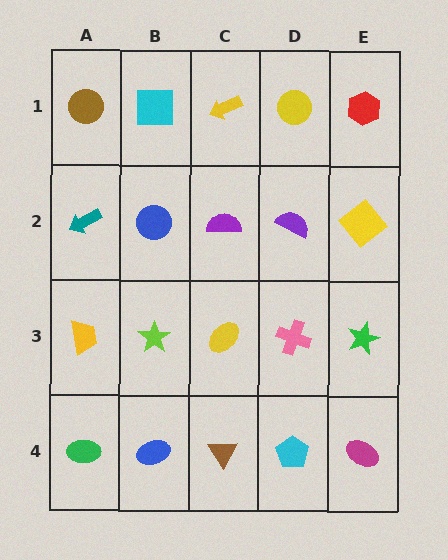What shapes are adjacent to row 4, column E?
A green star (row 3, column E), a cyan pentagon (row 4, column D).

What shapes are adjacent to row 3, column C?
A purple semicircle (row 2, column C), a brown triangle (row 4, column C), a lime star (row 3, column B), a pink cross (row 3, column D).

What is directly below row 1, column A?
A teal arrow.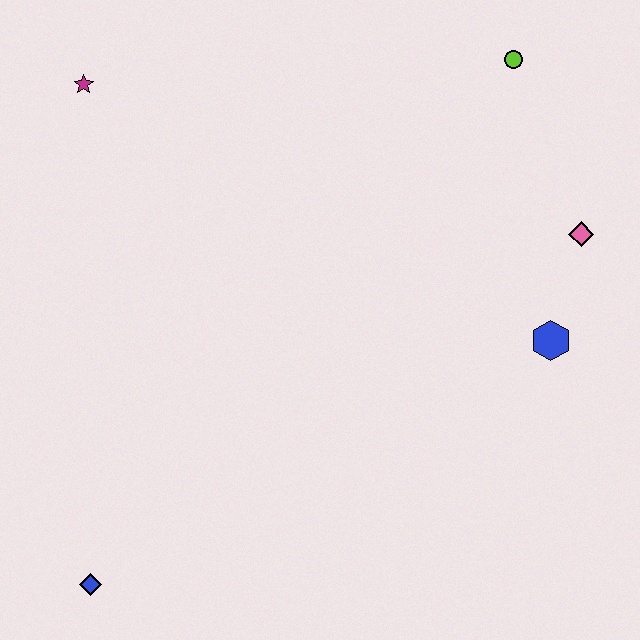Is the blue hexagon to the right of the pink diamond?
No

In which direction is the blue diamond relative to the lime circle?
The blue diamond is below the lime circle.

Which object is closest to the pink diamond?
The blue hexagon is closest to the pink diamond.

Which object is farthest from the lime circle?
The blue diamond is farthest from the lime circle.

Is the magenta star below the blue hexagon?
No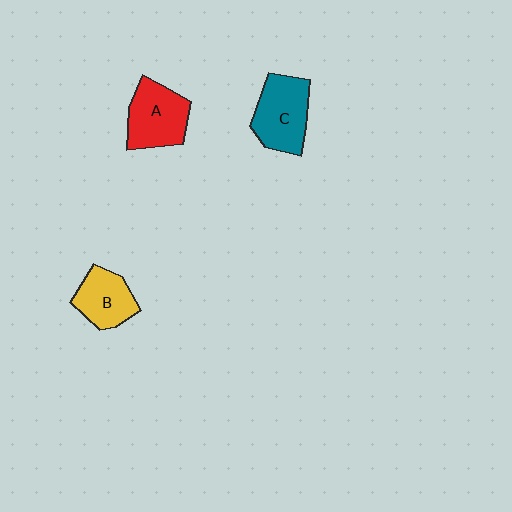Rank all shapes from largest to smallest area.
From largest to smallest: C (teal), A (red), B (yellow).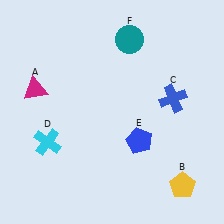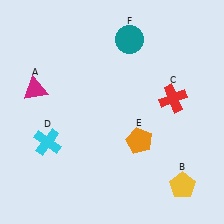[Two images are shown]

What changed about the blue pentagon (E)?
In Image 1, E is blue. In Image 2, it changed to orange.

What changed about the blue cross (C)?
In Image 1, C is blue. In Image 2, it changed to red.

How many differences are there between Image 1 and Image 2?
There are 2 differences between the two images.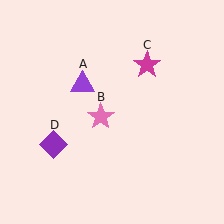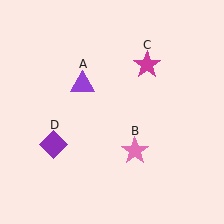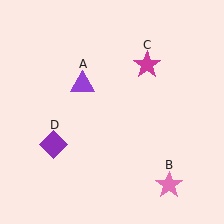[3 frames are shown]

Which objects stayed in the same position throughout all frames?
Purple triangle (object A) and magenta star (object C) and purple diamond (object D) remained stationary.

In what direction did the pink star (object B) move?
The pink star (object B) moved down and to the right.